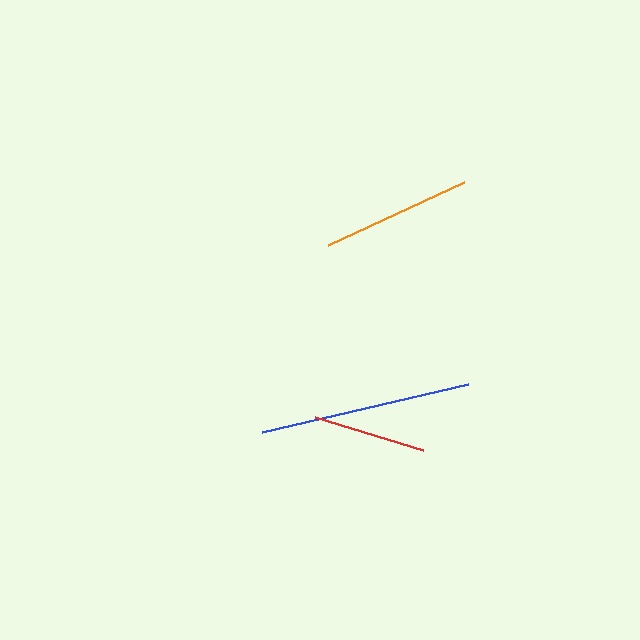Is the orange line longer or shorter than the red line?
The orange line is longer than the red line.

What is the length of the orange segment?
The orange segment is approximately 149 pixels long.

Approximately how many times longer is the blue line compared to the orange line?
The blue line is approximately 1.4 times the length of the orange line.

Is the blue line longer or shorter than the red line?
The blue line is longer than the red line.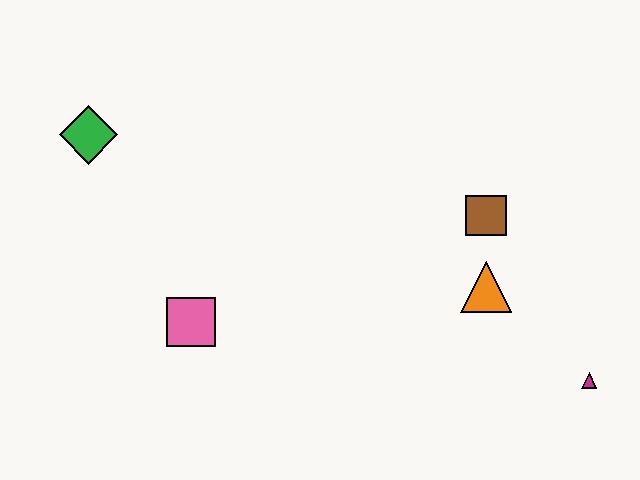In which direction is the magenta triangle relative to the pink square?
The magenta triangle is to the right of the pink square.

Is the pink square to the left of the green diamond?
No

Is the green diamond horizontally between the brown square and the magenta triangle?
No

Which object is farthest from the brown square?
The green diamond is farthest from the brown square.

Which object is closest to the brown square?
The orange triangle is closest to the brown square.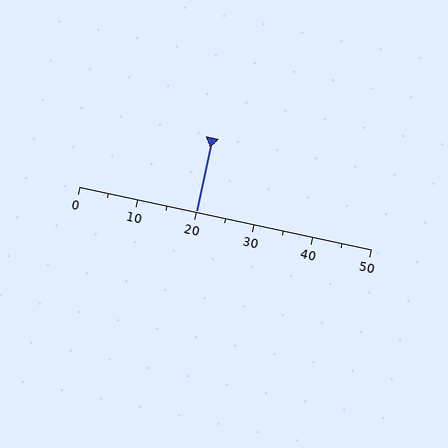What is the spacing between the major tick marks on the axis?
The major ticks are spaced 10 apart.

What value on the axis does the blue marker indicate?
The marker indicates approximately 20.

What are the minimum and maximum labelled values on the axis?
The axis runs from 0 to 50.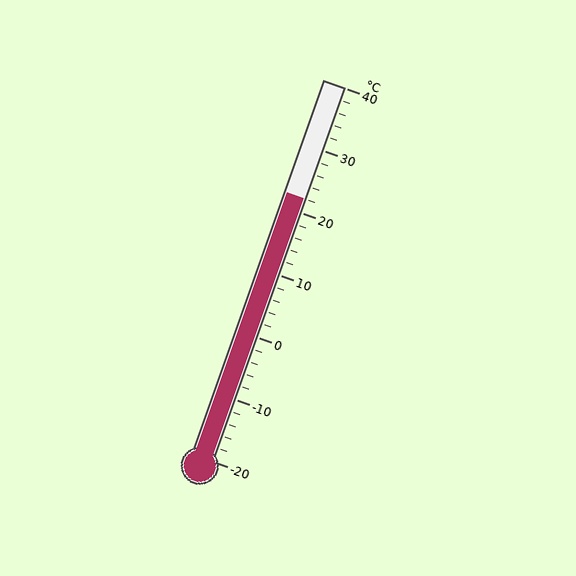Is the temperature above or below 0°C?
The temperature is above 0°C.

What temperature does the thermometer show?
The thermometer shows approximately 22°C.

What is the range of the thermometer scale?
The thermometer scale ranges from -20°C to 40°C.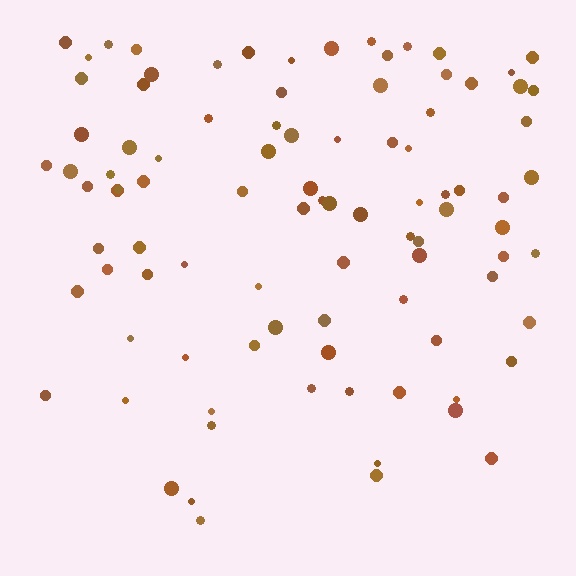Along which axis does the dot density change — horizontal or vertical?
Vertical.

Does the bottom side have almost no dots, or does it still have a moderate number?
Still a moderate number, just noticeably fewer than the top.